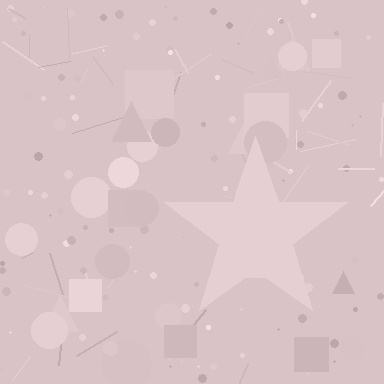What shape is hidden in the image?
A star is hidden in the image.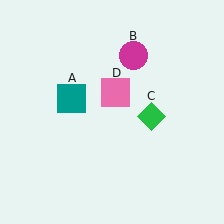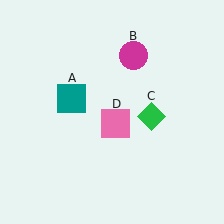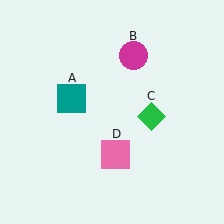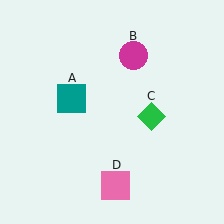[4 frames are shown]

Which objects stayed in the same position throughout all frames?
Teal square (object A) and magenta circle (object B) and green diamond (object C) remained stationary.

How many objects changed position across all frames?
1 object changed position: pink square (object D).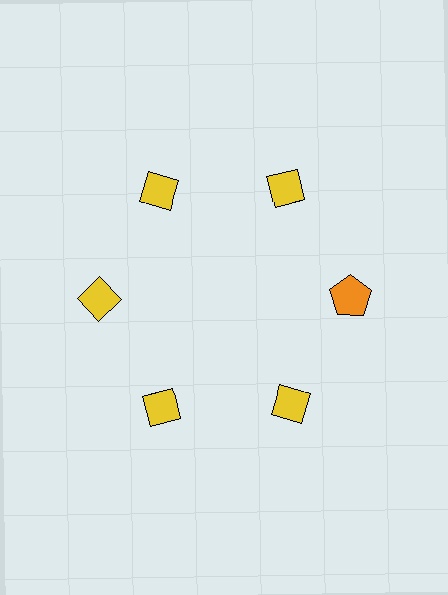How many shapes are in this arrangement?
There are 6 shapes arranged in a ring pattern.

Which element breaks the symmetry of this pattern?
The orange pentagon at roughly the 3 o'clock position breaks the symmetry. All other shapes are yellow diamonds.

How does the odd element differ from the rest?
It differs in both color (orange instead of yellow) and shape (pentagon instead of diamond).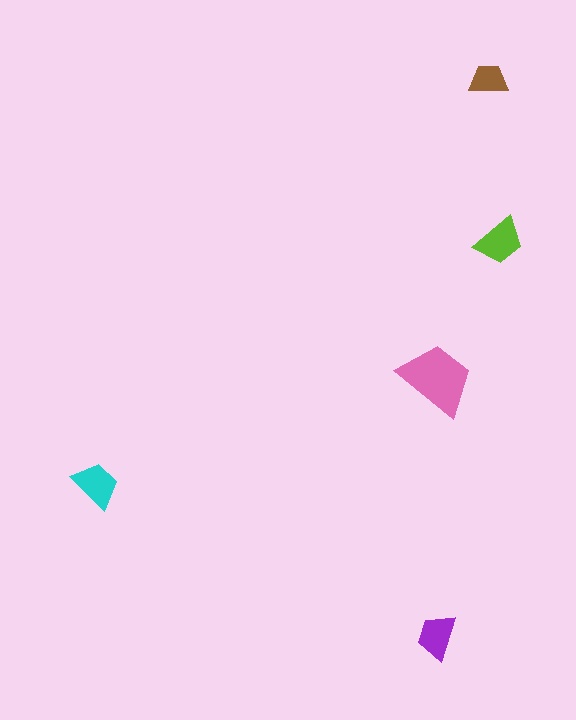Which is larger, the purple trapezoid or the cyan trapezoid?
The cyan one.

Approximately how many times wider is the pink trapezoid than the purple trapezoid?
About 1.5 times wider.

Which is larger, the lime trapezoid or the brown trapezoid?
The lime one.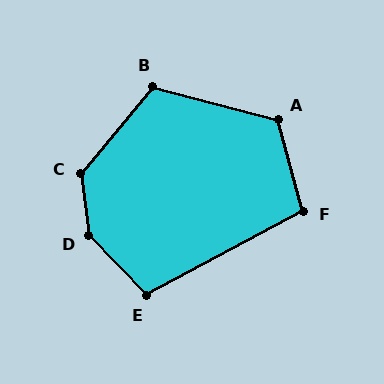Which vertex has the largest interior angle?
D, at approximately 142 degrees.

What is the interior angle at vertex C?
Approximately 134 degrees (obtuse).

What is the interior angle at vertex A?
Approximately 120 degrees (obtuse).